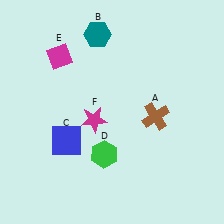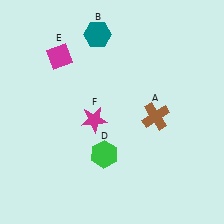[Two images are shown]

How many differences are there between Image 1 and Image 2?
There is 1 difference between the two images.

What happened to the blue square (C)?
The blue square (C) was removed in Image 2. It was in the bottom-left area of Image 1.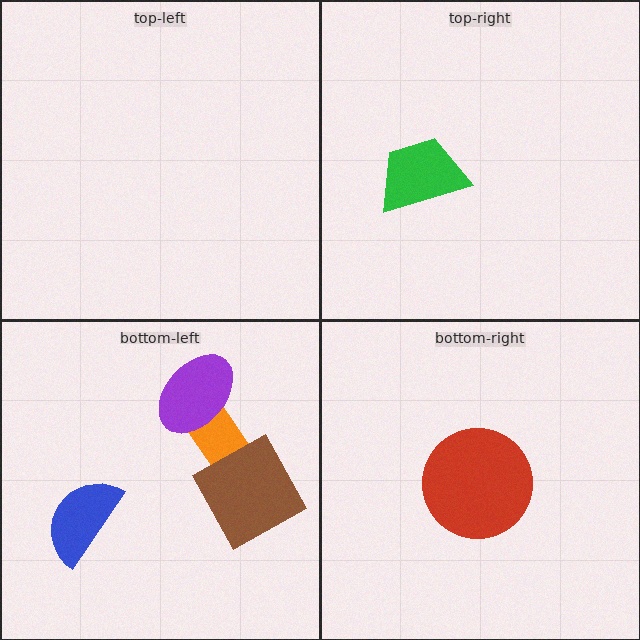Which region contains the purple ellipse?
The bottom-left region.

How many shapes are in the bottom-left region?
4.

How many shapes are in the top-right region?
1.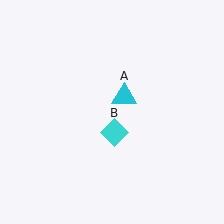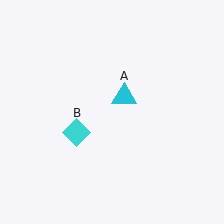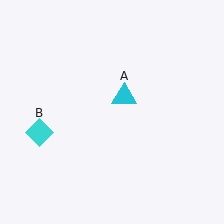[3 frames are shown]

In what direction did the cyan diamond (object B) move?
The cyan diamond (object B) moved left.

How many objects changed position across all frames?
1 object changed position: cyan diamond (object B).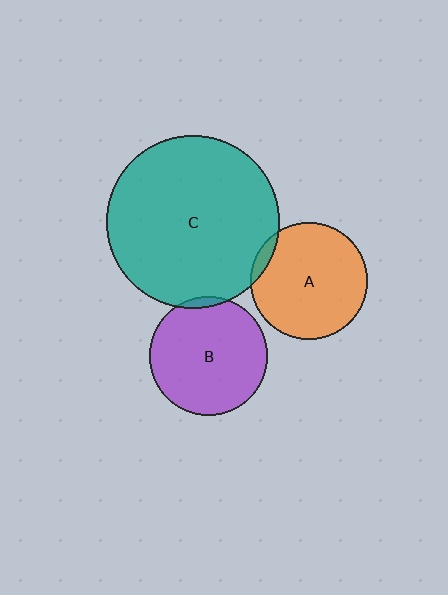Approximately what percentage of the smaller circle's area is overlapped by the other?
Approximately 5%.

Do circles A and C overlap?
Yes.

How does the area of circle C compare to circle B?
Approximately 2.1 times.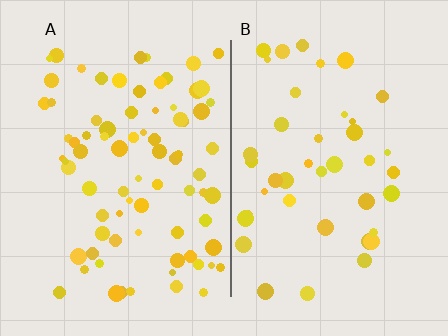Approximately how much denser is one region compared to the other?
Approximately 1.9× — region A over region B.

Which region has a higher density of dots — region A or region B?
A (the left).